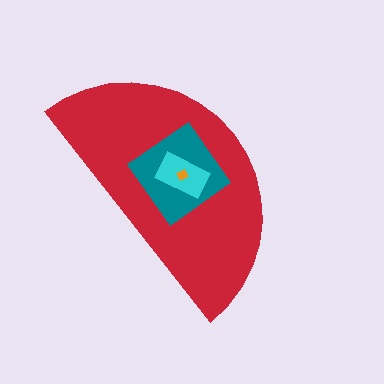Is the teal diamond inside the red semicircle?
Yes.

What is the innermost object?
The orange diamond.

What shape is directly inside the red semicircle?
The teal diamond.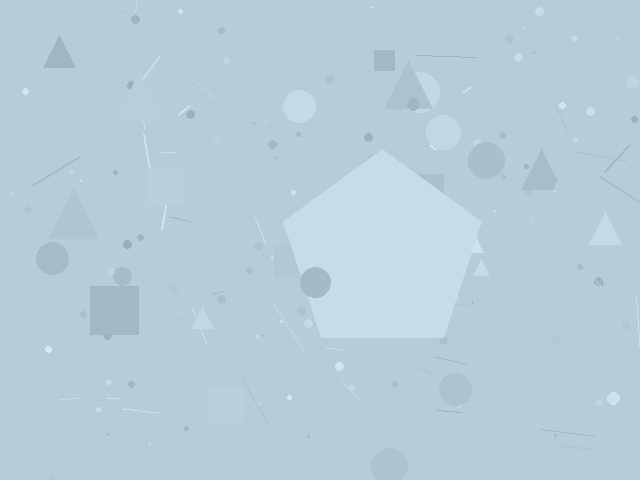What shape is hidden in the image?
A pentagon is hidden in the image.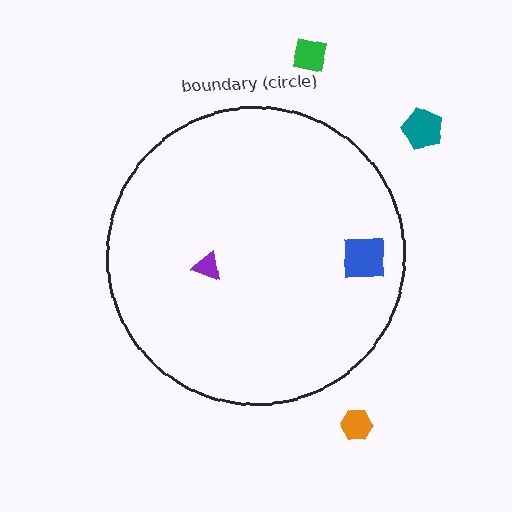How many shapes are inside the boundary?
2 inside, 3 outside.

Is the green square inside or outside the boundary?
Outside.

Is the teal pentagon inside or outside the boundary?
Outside.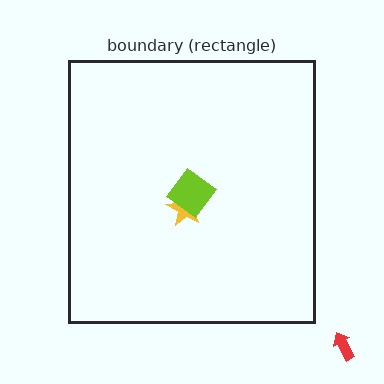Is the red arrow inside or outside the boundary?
Outside.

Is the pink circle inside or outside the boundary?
Inside.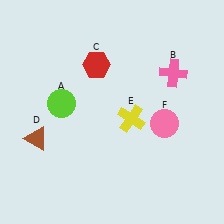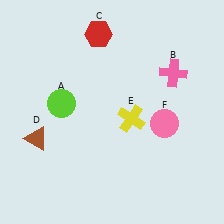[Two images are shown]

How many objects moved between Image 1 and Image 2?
1 object moved between the two images.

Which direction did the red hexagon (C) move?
The red hexagon (C) moved up.